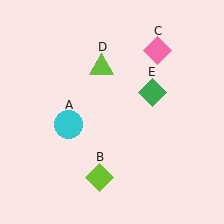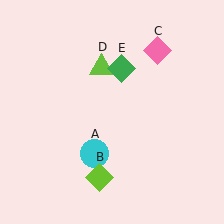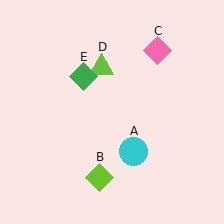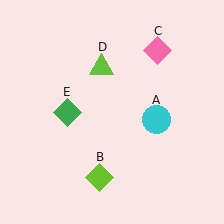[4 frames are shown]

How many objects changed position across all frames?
2 objects changed position: cyan circle (object A), green diamond (object E).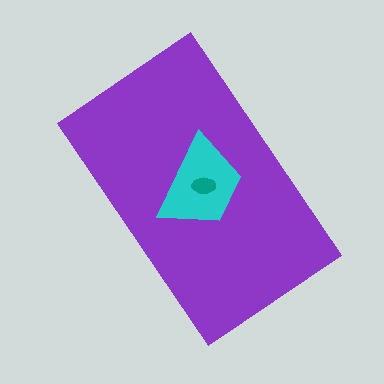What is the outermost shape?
The purple rectangle.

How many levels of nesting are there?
3.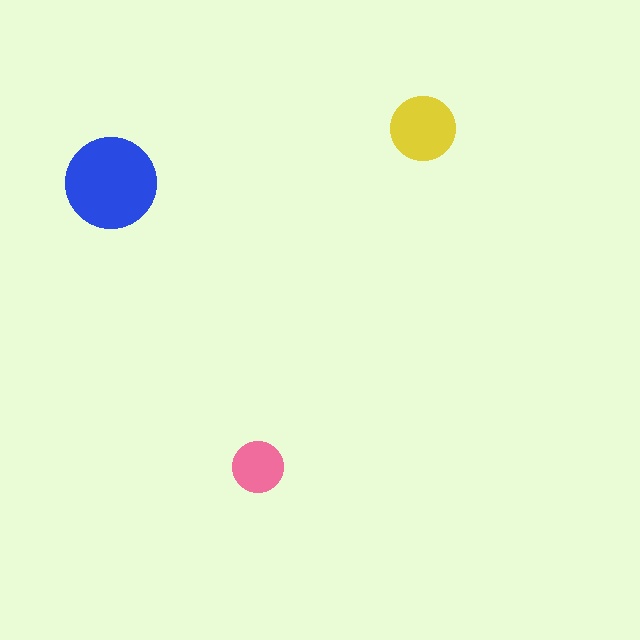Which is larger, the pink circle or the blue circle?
The blue one.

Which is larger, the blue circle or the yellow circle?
The blue one.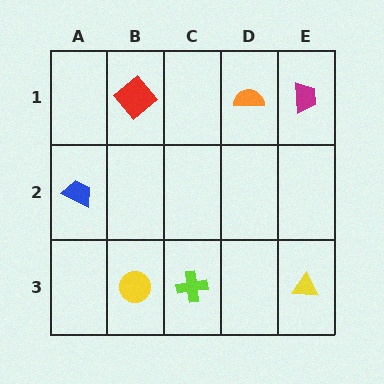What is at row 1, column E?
A magenta trapezoid.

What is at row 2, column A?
A blue trapezoid.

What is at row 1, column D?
An orange semicircle.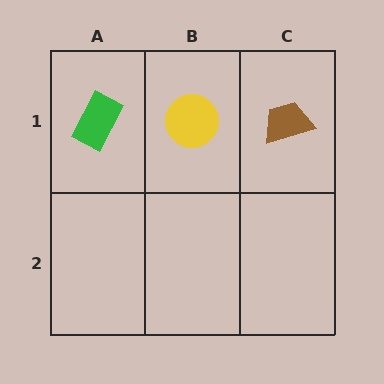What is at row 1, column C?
A brown trapezoid.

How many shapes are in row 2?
0 shapes.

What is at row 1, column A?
A green rectangle.